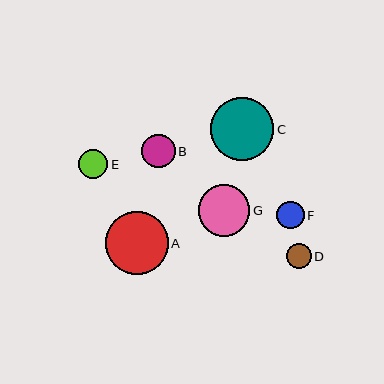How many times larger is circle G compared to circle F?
Circle G is approximately 1.9 times the size of circle F.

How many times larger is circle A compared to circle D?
Circle A is approximately 2.5 times the size of circle D.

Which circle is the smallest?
Circle D is the smallest with a size of approximately 25 pixels.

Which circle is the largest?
Circle C is the largest with a size of approximately 63 pixels.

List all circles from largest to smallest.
From largest to smallest: C, A, G, B, E, F, D.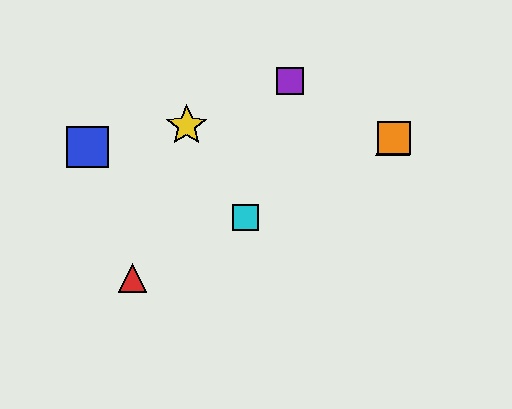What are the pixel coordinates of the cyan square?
The cyan square is at (245, 218).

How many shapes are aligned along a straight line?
4 shapes (the red triangle, the green triangle, the orange square, the cyan square) are aligned along a straight line.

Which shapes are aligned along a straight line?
The red triangle, the green triangle, the orange square, the cyan square are aligned along a straight line.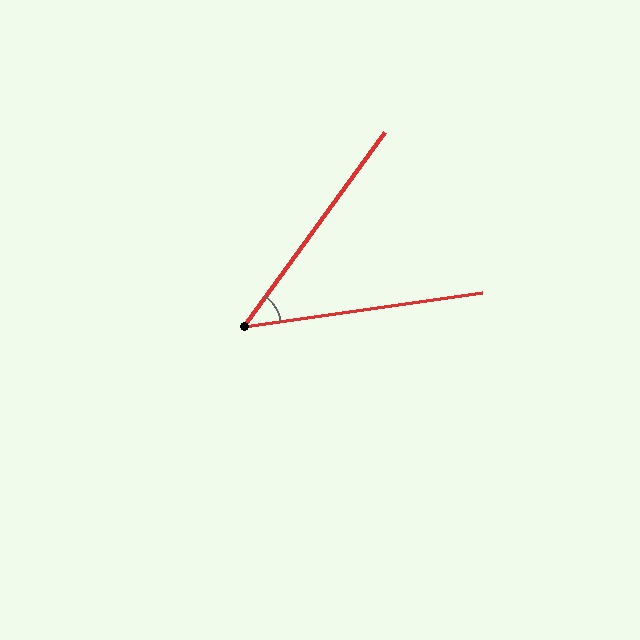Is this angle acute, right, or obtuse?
It is acute.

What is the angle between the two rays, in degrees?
Approximately 46 degrees.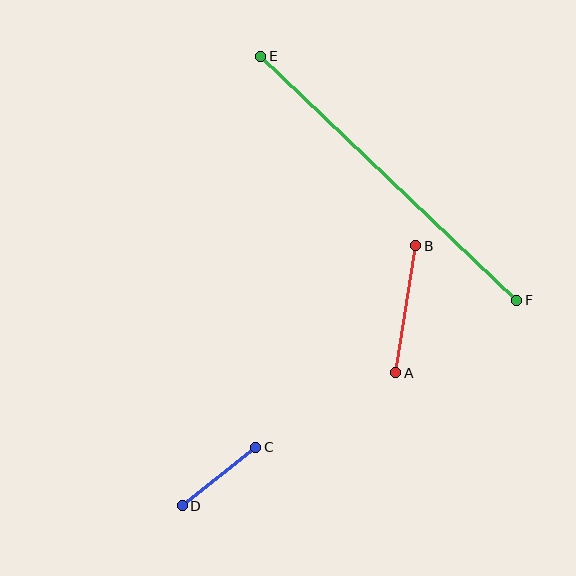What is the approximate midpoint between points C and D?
The midpoint is at approximately (219, 477) pixels.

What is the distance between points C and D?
The distance is approximately 94 pixels.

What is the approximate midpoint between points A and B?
The midpoint is at approximately (406, 309) pixels.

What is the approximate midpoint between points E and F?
The midpoint is at approximately (389, 178) pixels.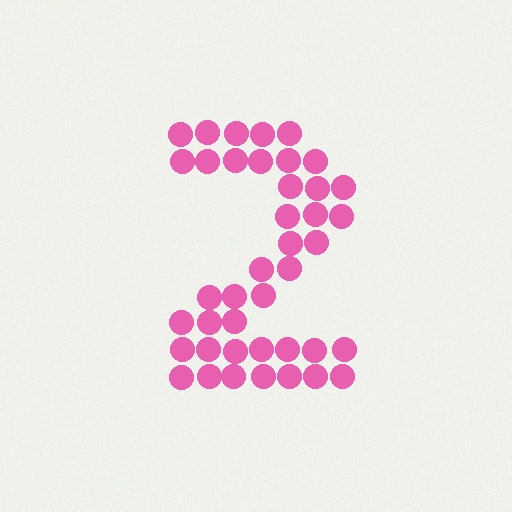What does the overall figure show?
The overall figure shows the digit 2.